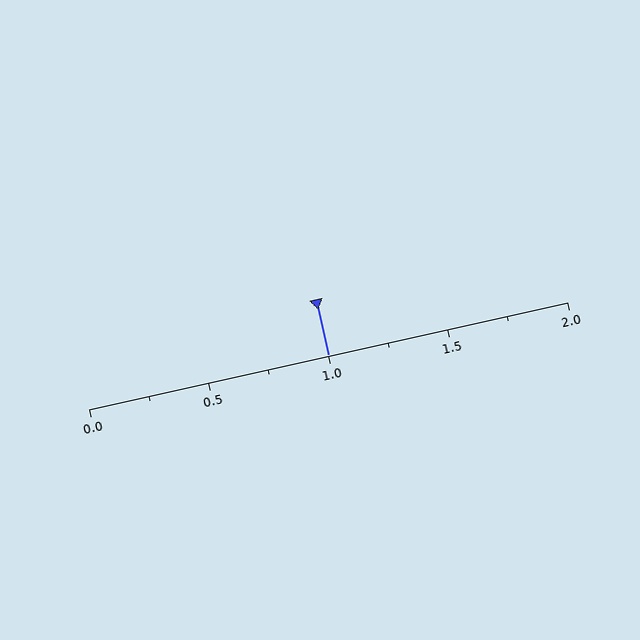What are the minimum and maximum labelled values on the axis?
The axis runs from 0.0 to 2.0.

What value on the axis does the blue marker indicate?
The marker indicates approximately 1.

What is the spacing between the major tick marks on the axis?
The major ticks are spaced 0.5 apart.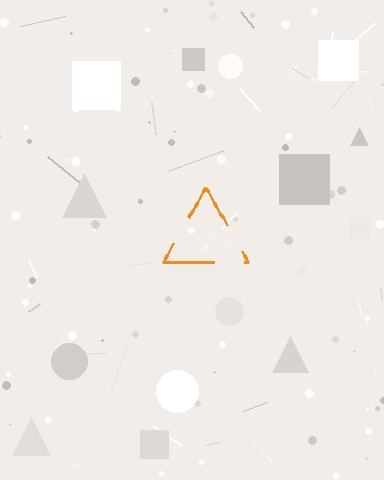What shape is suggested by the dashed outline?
The dashed outline suggests a triangle.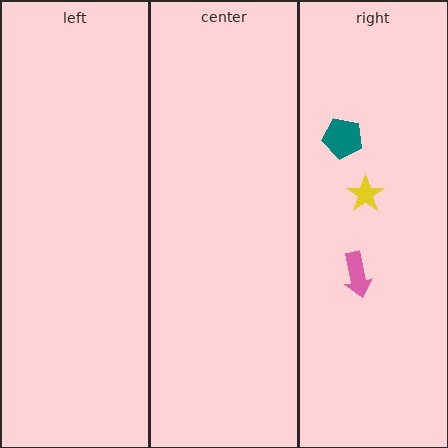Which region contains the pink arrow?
The right region.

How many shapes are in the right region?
3.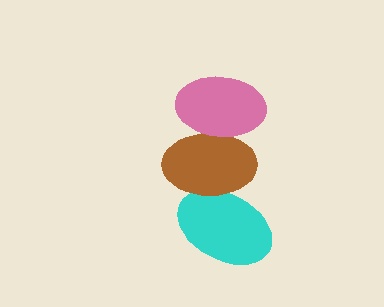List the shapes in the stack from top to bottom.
From top to bottom: the pink ellipse, the brown ellipse, the cyan ellipse.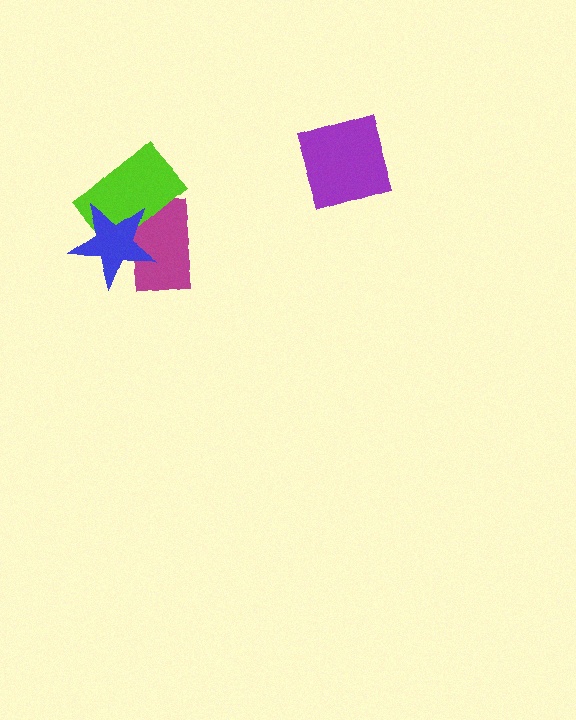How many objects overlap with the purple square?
0 objects overlap with the purple square.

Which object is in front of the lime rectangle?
The blue star is in front of the lime rectangle.